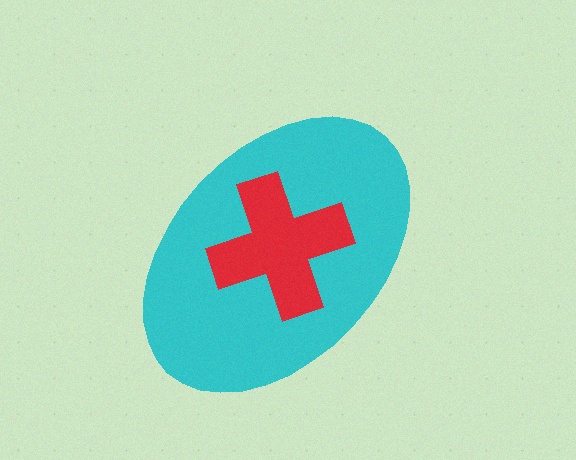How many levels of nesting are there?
2.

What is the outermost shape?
The cyan ellipse.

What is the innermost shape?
The red cross.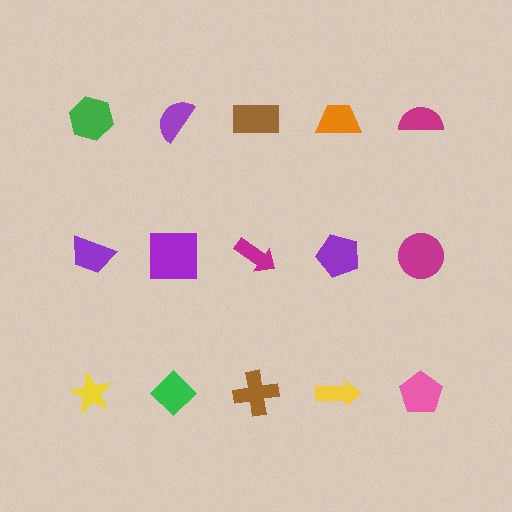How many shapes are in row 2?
5 shapes.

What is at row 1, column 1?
A green hexagon.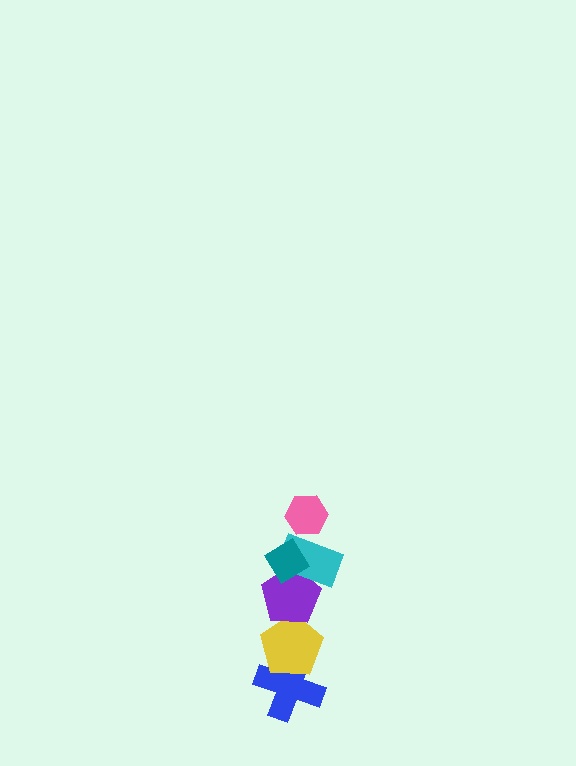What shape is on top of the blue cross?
The yellow pentagon is on top of the blue cross.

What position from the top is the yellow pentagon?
The yellow pentagon is 5th from the top.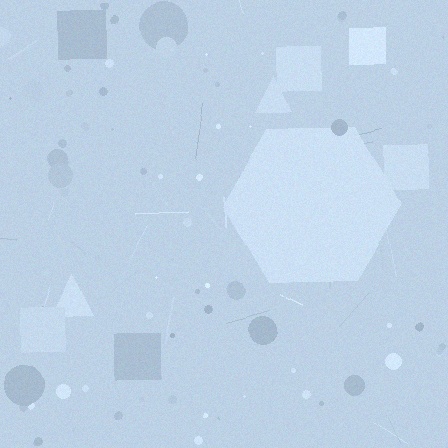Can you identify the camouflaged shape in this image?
The camouflaged shape is a hexagon.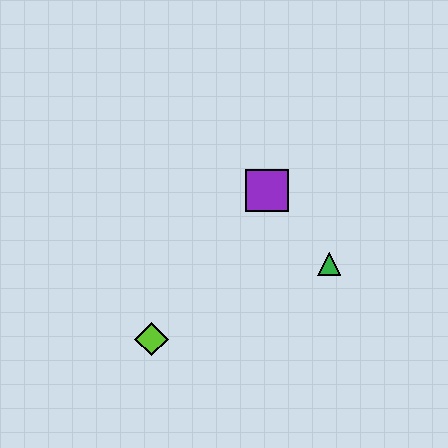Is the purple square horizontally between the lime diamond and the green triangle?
Yes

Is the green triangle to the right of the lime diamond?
Yes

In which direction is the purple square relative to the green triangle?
The purple square is above the green triangle.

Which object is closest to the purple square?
The green triangle is closest to the purple square.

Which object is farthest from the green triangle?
The lime diamond is farthest from the green triangle.